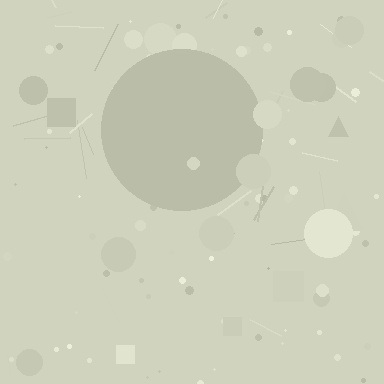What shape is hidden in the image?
A circle is hidden in the image.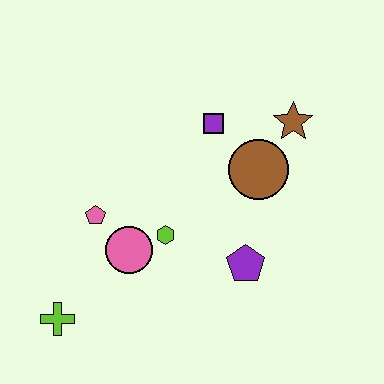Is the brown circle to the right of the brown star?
No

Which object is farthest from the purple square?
The lime cross is farthest from the purple square.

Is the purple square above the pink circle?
Yes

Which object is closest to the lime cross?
The pink circle is closest to the lime cross.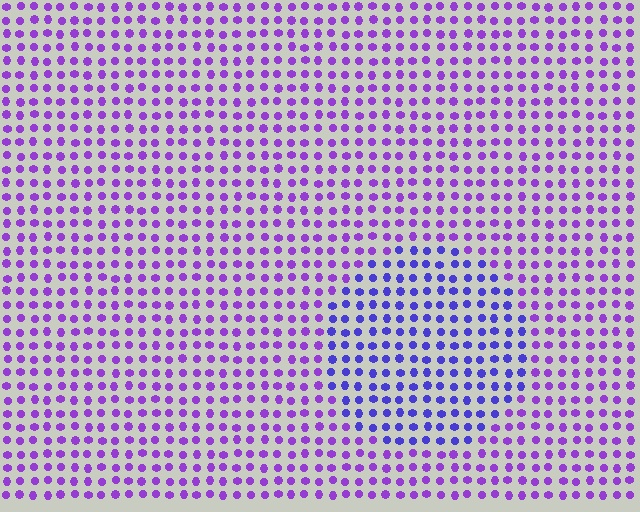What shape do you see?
I see a circle.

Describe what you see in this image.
The image is filled with small purple elements in a uniform arrangement. A circle-shaped region is visible where the elements are tinted to a slightly different hue, forming a subtle color boundary.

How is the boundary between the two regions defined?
The boundary is defined purely by a slight shift in hue (about 31 degrees). Spacing, size, and orientation are identical on both sides.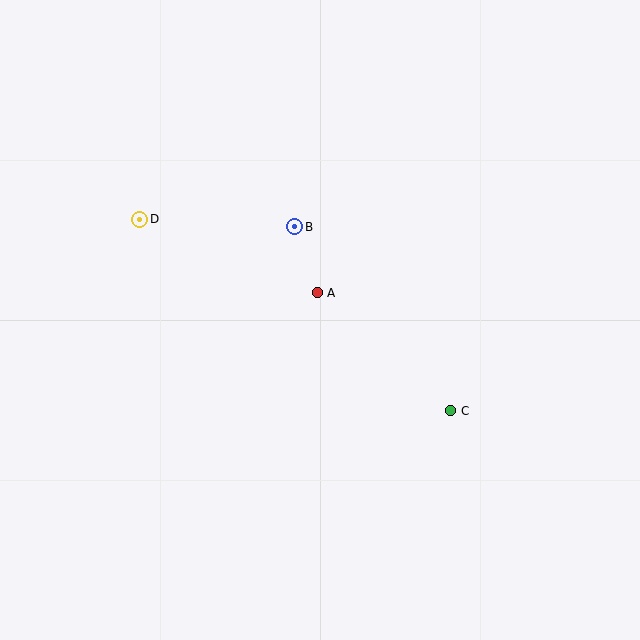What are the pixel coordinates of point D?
Point D is at (140, 219).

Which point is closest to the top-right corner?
Point B is closest to the top-right corner.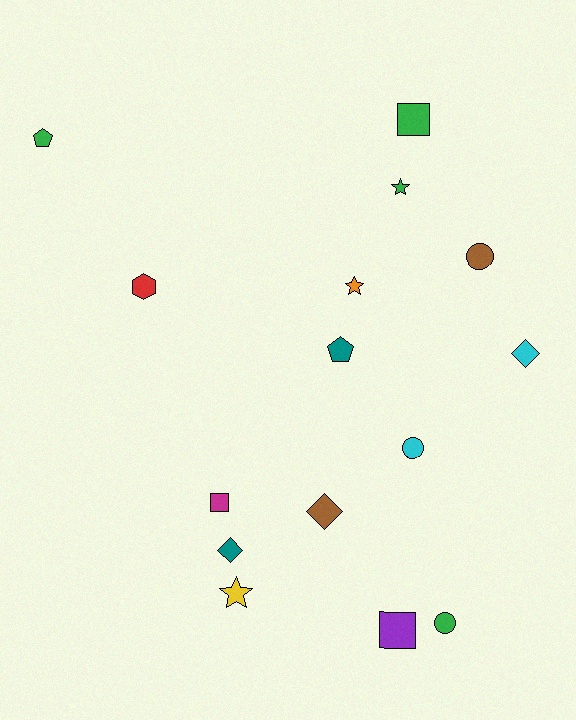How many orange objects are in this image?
There is 1 orange object.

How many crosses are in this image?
There are no crosses.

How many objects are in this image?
There are 15 objects.